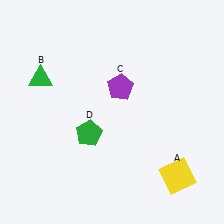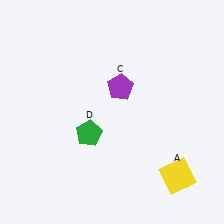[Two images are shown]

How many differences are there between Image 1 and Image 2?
There is 1 difference between the two images.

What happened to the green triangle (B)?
The green triangle (B) was removed in Image 2. It was in the top-left area of Image 1.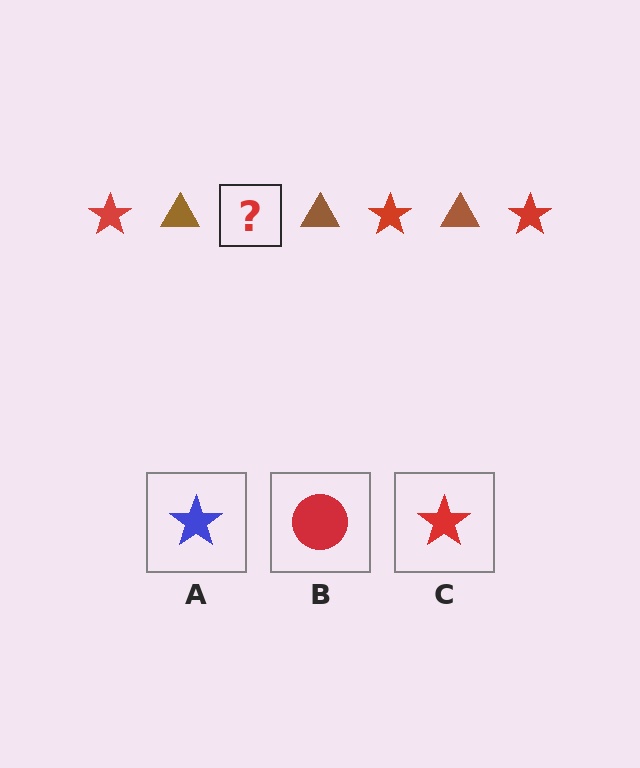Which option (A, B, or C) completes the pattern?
C.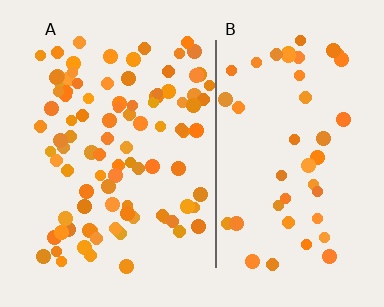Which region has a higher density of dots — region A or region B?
A (the left).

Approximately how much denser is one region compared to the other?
Approximately 2.1× — region A over region B.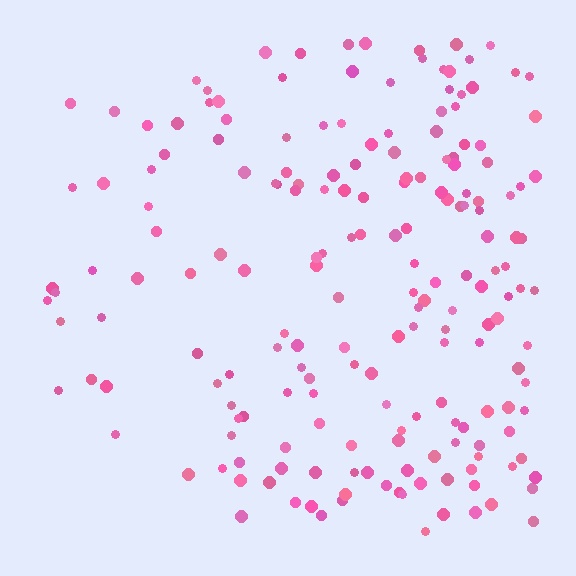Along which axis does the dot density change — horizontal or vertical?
Horizontal.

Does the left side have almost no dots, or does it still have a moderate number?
Still a moderate number, just noticeably fewer than the right.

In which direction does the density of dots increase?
From left to right, with the right side densest.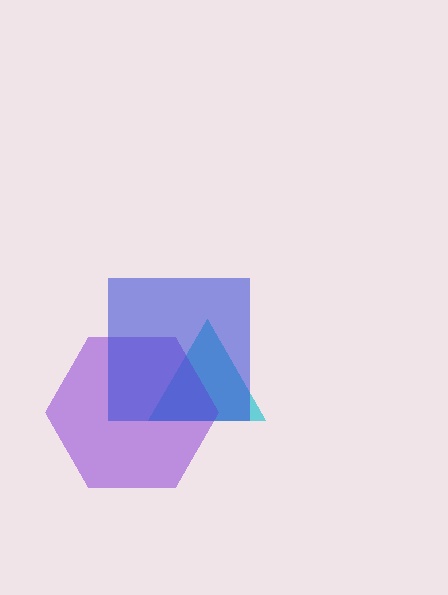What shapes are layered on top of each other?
The layered shapes are: a cyan triangle, a purple hexagon, a blue square.